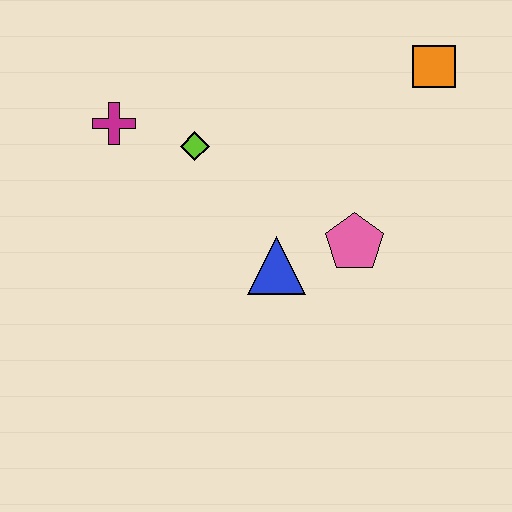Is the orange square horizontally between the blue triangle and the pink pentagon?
No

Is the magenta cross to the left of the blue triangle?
Yes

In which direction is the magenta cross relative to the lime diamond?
The magenta cross is to the left of the lime diamond.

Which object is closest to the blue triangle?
The pink pentagon is closest to the blue triangle.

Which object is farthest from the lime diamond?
The orange square is farthest from the lime diamond.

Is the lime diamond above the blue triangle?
Yes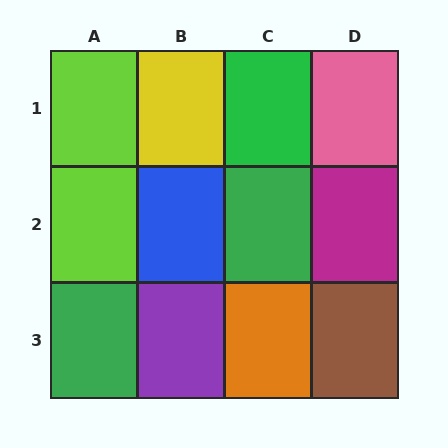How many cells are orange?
1 cell is orange.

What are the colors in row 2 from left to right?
Lime, blue, green, magenta.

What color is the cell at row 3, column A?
Green.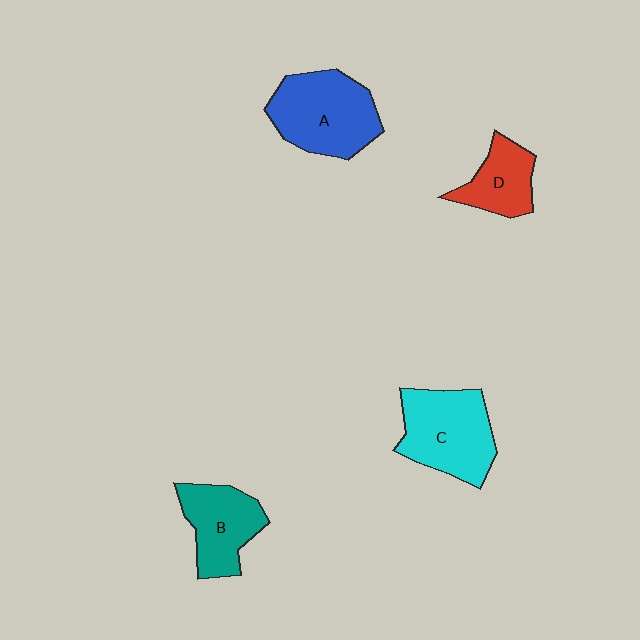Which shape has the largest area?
Shape A (blue).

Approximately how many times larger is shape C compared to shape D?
Approximately 1.7 times.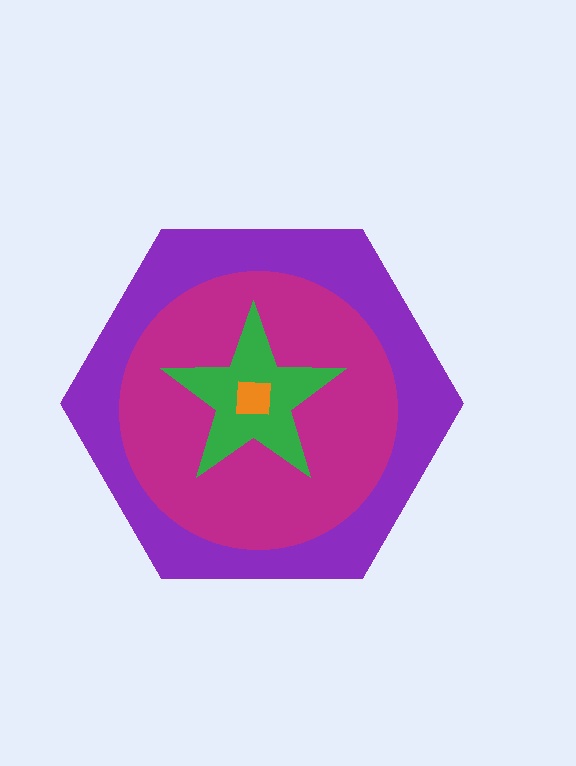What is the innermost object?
The orange square.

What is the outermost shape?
The purple hexagon.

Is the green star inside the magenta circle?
Yes.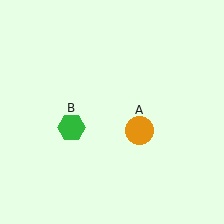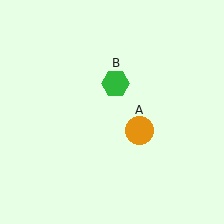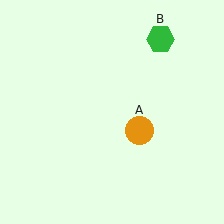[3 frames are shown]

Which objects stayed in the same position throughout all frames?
Orange circle (object A) remained stationary.